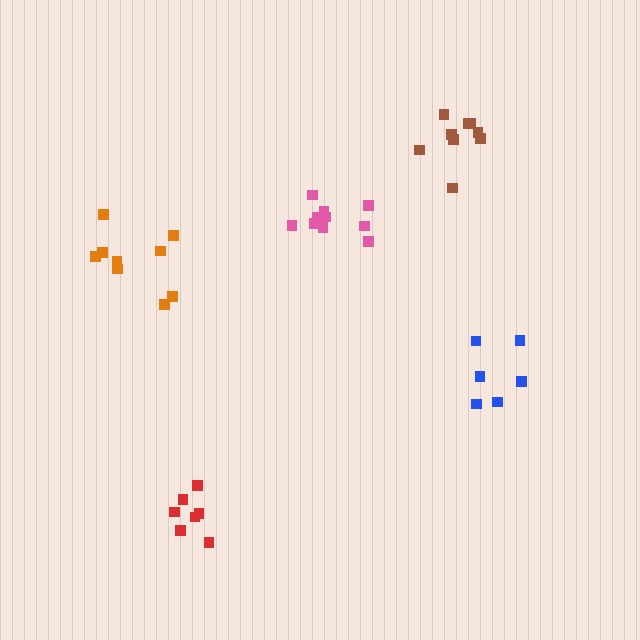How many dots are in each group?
Group 1: 10 dots, Group 2: 10 dots, Group 3: 7 dots, Group 4: 9 dots, Group 5: 6 dots (42 total).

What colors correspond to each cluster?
The clusters are colored: orange, pink, red, brown, blue.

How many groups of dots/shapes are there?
There are 5 groups.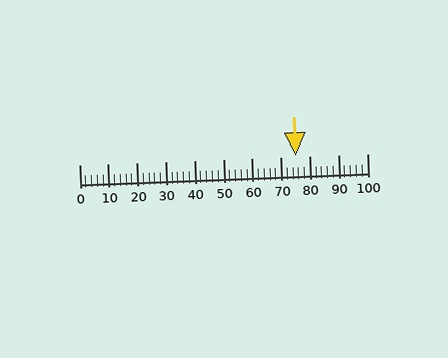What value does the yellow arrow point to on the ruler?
The yellow arrow points to approximately 75.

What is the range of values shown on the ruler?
The ruler shows values from 0 to 100.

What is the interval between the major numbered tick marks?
The major tick marks are spaced 10 units apart.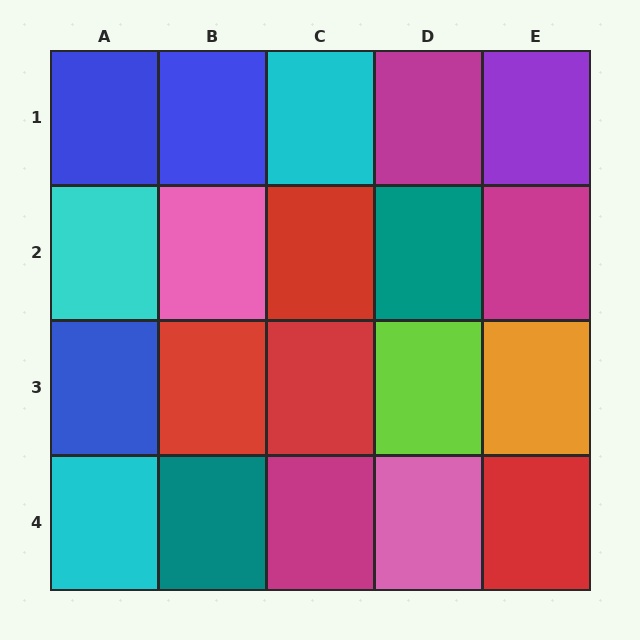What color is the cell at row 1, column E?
Purple.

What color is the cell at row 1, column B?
Blue.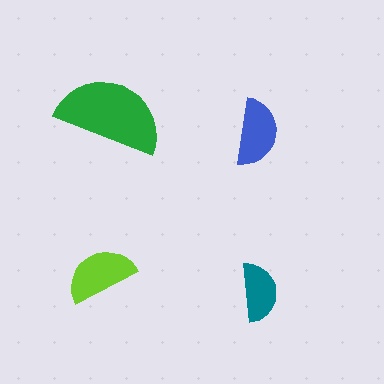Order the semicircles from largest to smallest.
the green one, the lime one, the blue one, the teal one.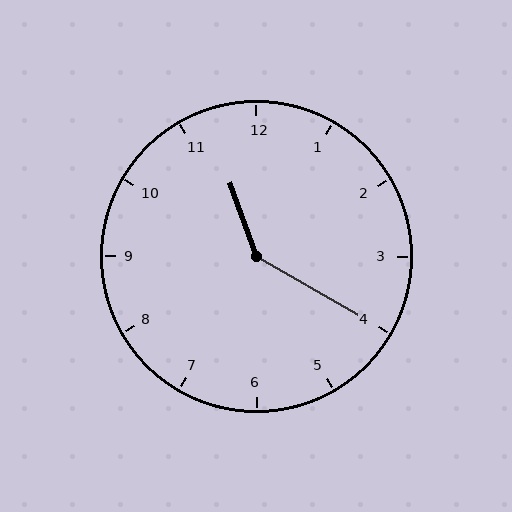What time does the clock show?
11:20.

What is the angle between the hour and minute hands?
Approximately 140 degrees.